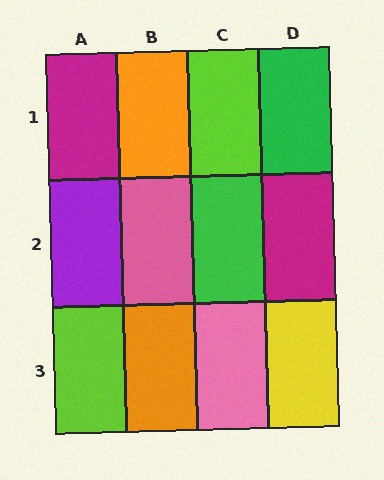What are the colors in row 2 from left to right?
Purple, pink, green, magenta.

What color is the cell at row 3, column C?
Pink.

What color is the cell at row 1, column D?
Green.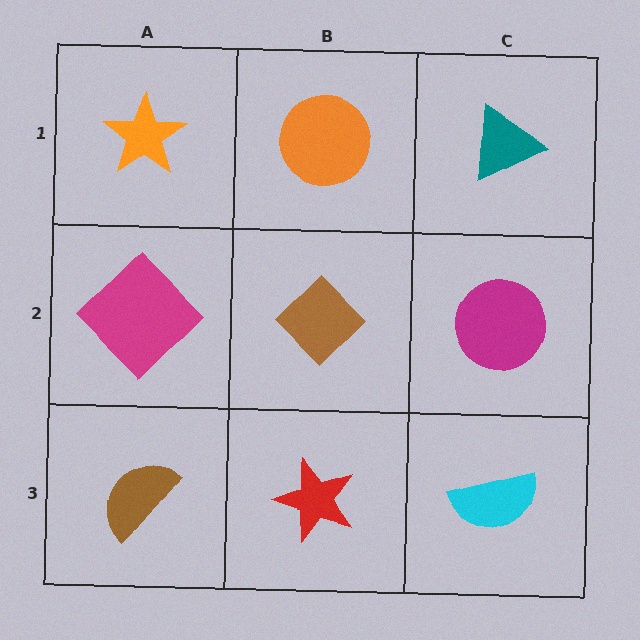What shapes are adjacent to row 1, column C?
A magenta circle (row 2, column C), an orange circle (row 1, column B).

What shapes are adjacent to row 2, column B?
An orange circle (row 1, column B), a red star (row 3, column B), a magenta diamond (row 2, column A), a magenta circle (row 2, column C).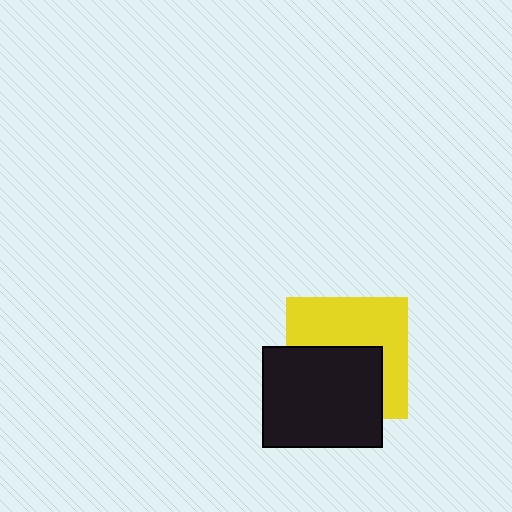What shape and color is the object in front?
The object in front is a black rectangle.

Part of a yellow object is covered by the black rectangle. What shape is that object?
It is a square.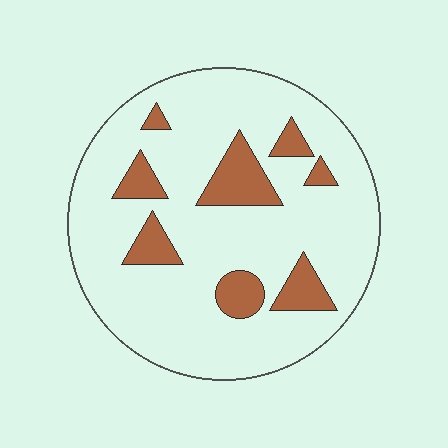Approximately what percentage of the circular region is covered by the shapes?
Approximately 15%.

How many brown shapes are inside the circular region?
8.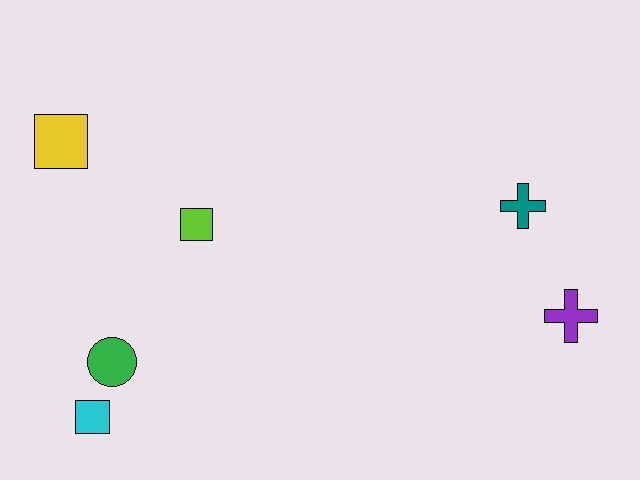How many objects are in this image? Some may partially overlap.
There are 6 objects.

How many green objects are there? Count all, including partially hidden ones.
There is 1 green object.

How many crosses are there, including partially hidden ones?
There are 2 crosses.